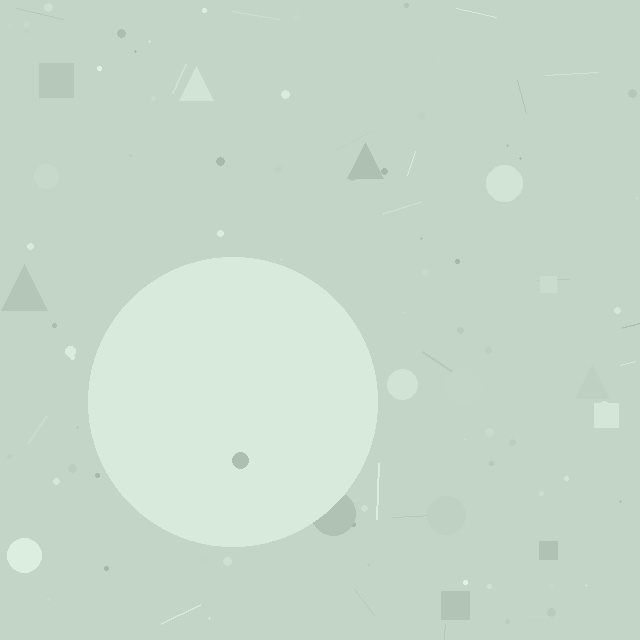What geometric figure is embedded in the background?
A circle is embedded in the background.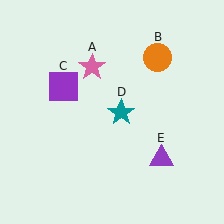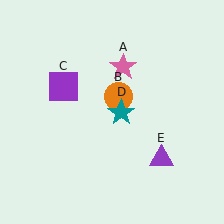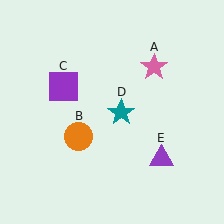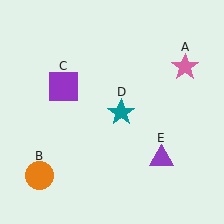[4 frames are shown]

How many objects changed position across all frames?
2 objects changed position: pink star (object A), orange circle (object B).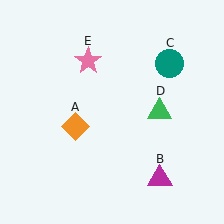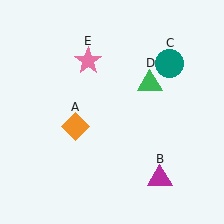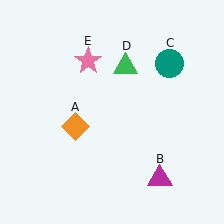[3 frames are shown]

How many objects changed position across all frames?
1 object changed position: green triangle (object D).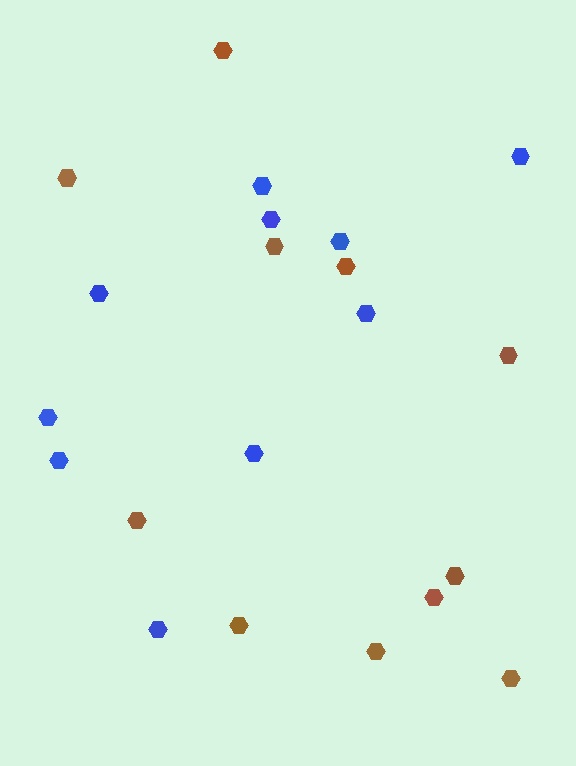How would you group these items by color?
There are 2 groups: one group of brown hexagons (11) and one group of blue hexagons (10).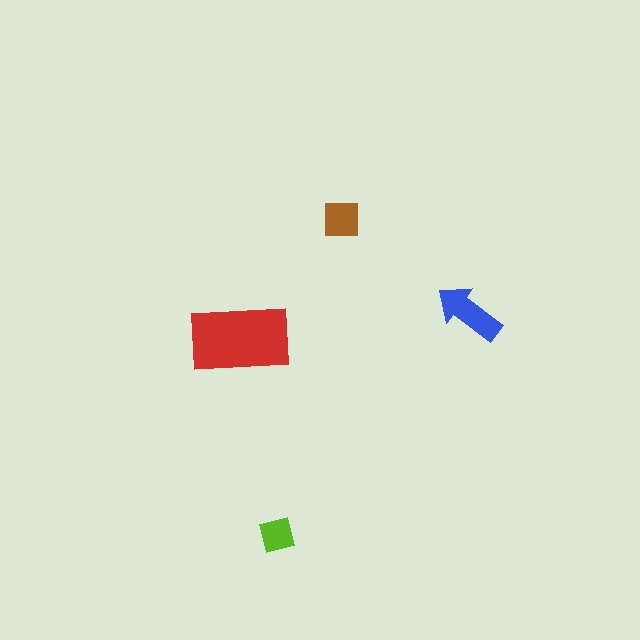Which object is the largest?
The red rectangle.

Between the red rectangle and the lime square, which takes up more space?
The red rectangle.